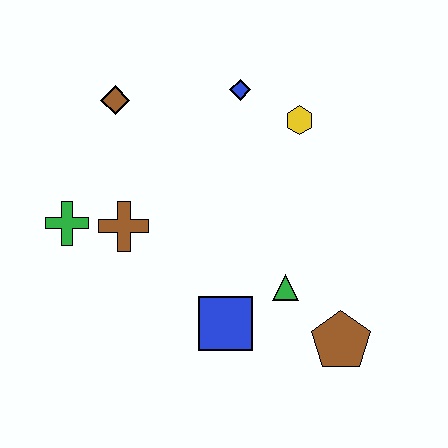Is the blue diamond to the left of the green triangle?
Yes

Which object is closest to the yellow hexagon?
The blue diamond is closest to the yellow hexagon.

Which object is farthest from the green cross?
The brown pentagon is farthest from the green cross.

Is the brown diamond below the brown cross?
No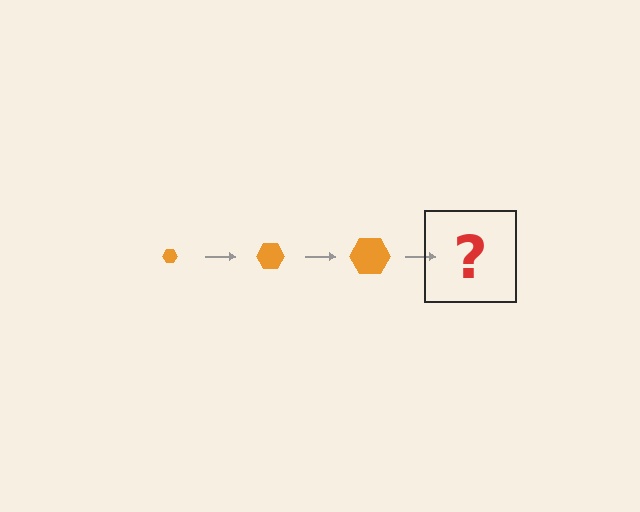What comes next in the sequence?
The next element should be an orange hexagon, larger than the previous one.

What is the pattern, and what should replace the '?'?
The pattern is that the hexagon gets progressively larger each step. The '?' should be an orange hexagon, larger than the previous one.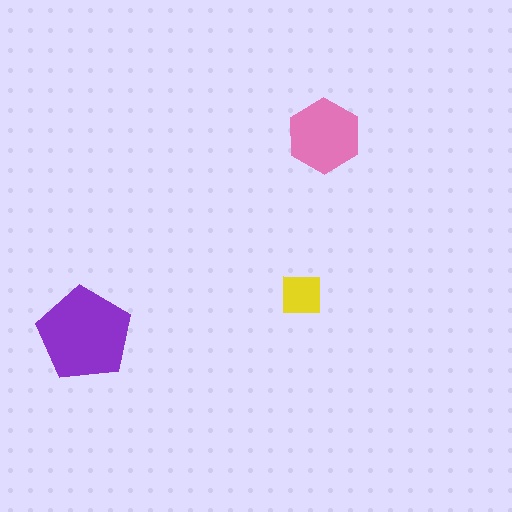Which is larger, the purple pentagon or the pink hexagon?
The purple pentagon.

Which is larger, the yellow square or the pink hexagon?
The pink hexagon.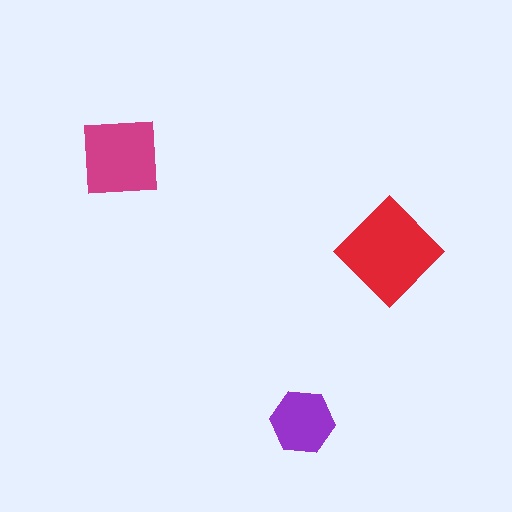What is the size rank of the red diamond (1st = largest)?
1st.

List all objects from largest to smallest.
The red diamond, the magenta square, the purple hexagon.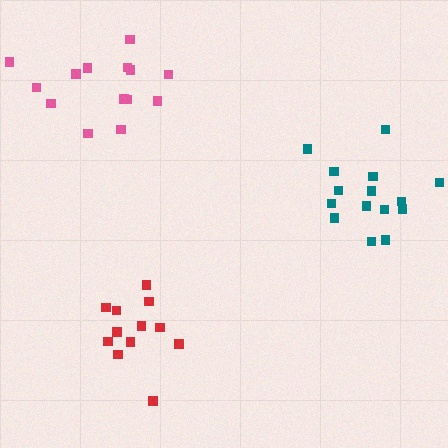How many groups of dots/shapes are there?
There are 3 groups.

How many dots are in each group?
Group 1: 12 dots, Group 2: 15 dots, Group 3: 14 dots (41 total).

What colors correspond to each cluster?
The clusters are colored: red, teal, pink.